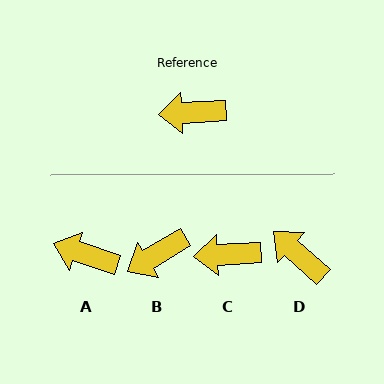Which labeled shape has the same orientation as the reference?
C.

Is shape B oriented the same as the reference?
No, it is off by about 28 degrees.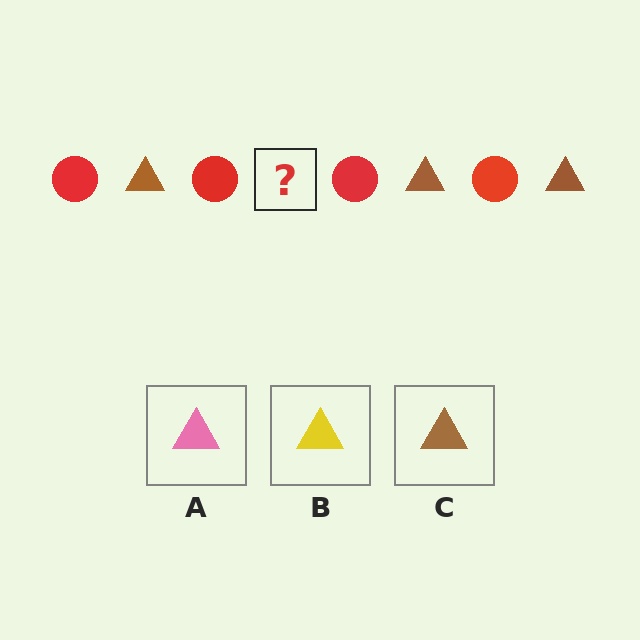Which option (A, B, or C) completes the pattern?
C.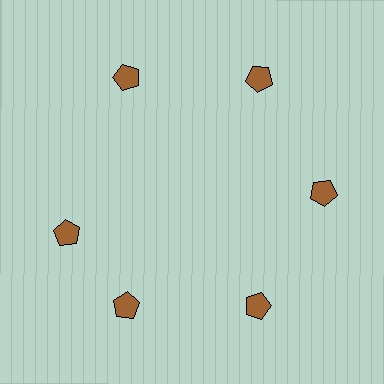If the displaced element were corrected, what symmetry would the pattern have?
It would have 6-fold rotational symmetry — the pattern would map onto itself every 60 degrees.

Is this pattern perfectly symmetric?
No. The 6 brown pentagons are arranged in a ring, but one element near the 9 o'clock position is rotated out of alignment along the ring, breaking the 6-fold rotational symmetry.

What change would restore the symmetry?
The symmetry would be restored by rotating it back into even spacing with its neighbors so that all 6 pentagons sit at equal angles and equal distance from the center.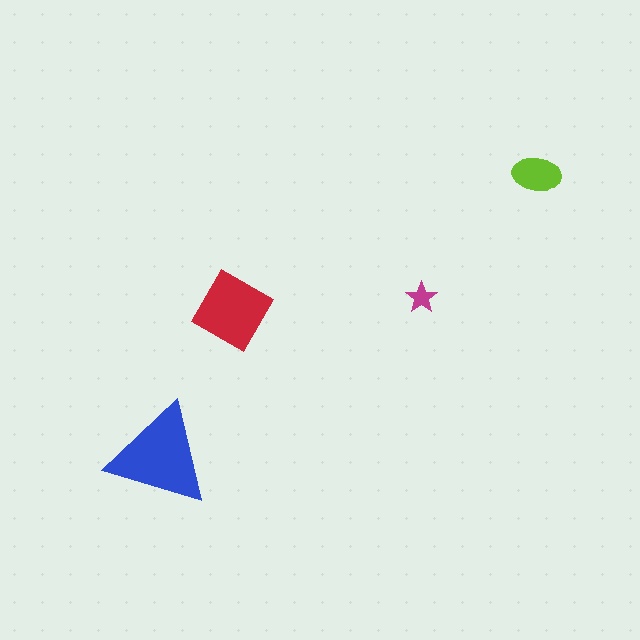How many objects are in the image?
There are 4 objects in the image.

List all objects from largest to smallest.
The blue triangle, the red diamond, the lime ellipse, the magenta star.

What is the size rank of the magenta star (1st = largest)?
4th.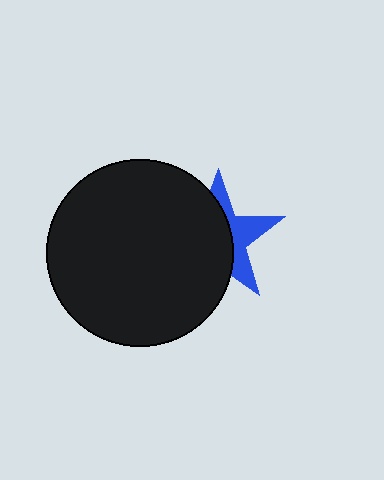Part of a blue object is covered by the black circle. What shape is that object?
It is a star.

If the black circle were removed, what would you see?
You would see the complete blue star.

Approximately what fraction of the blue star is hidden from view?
Roughly 61% of the blue star is hidden behind the black circle.